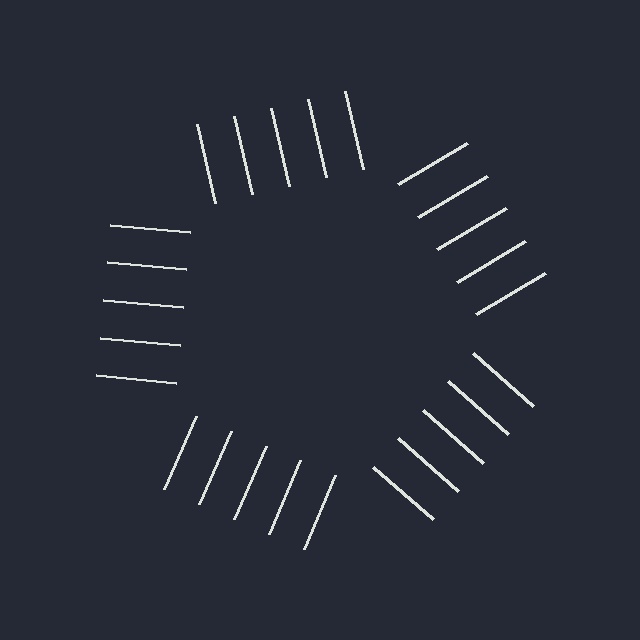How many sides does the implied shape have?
5 sides — the line-ends trace a pentagon.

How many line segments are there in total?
25 — 5 along each of the 5 edges.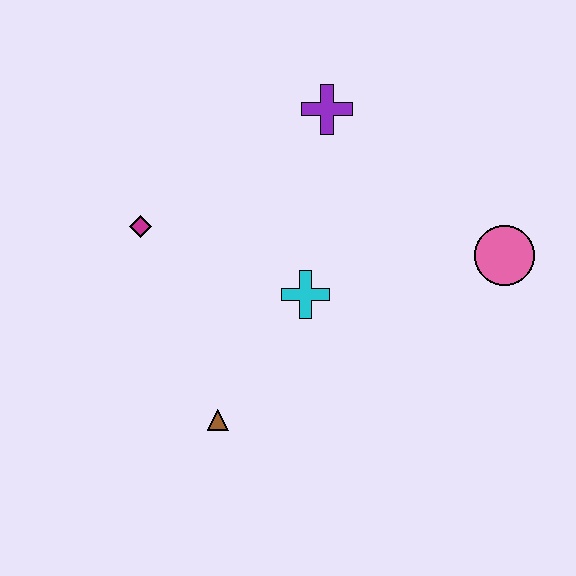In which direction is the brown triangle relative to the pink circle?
The brown triangle is to the left of the pink circle.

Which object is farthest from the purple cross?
The brown triangle is farthest from the purple cross.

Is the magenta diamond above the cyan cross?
Yes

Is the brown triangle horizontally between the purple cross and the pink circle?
No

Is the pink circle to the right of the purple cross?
Yes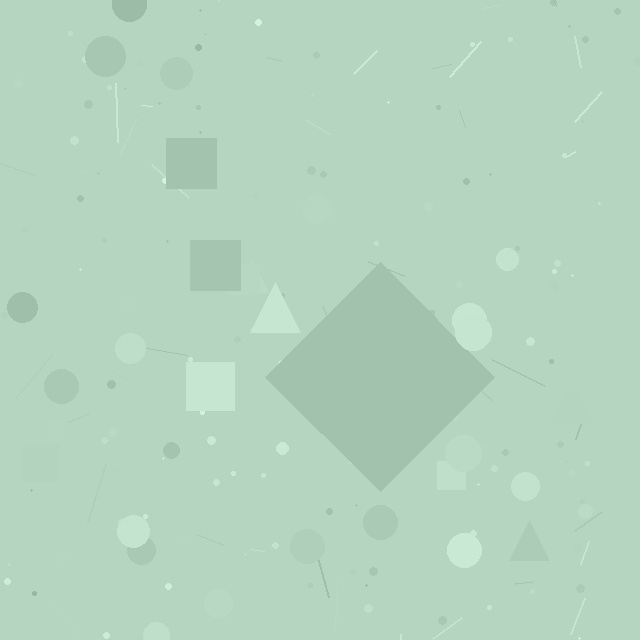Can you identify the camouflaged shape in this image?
The camouflaged shape is a diamond.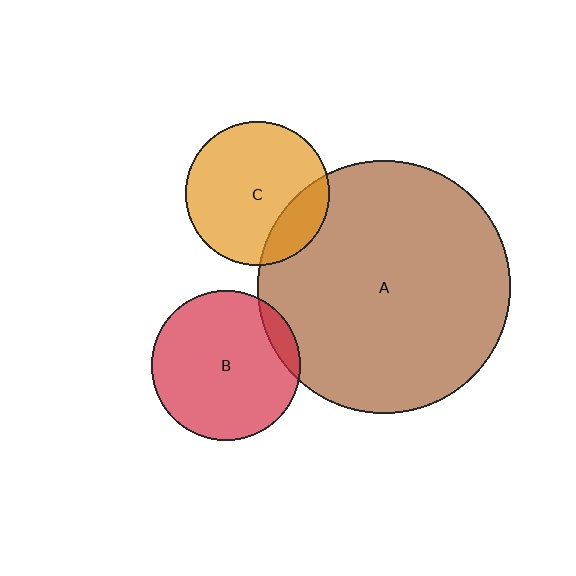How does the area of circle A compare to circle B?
Approximately 2.8 times.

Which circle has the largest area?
Circle A (brown).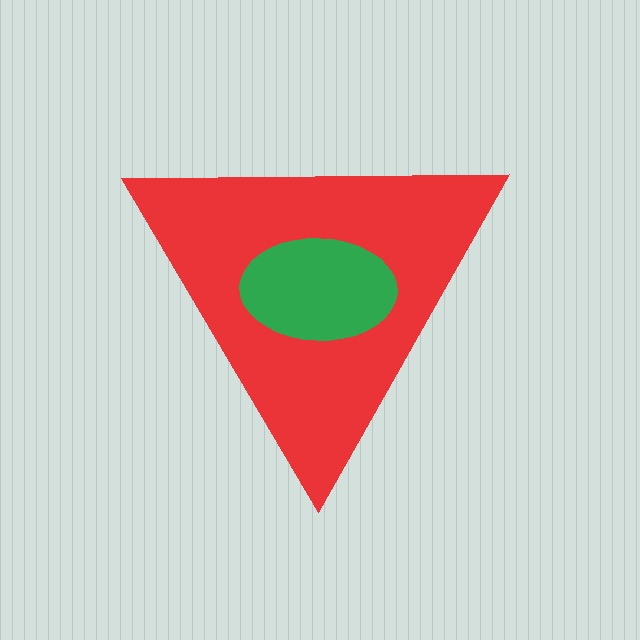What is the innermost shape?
The green ellipse.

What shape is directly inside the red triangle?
The green ellipse.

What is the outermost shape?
The red triangle.